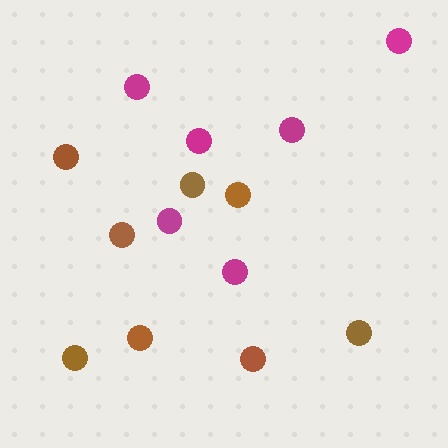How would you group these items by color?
There are 2 groups: one group of magenta circles (6) and one group of brown circles (8).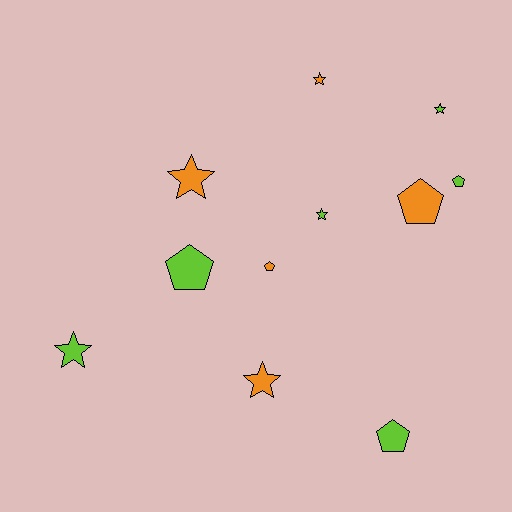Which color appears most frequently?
Lime, with 6 objects.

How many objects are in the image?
There are 11 objects.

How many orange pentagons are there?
There are 2 orange pentagons.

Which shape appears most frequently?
Star, with 6 objects.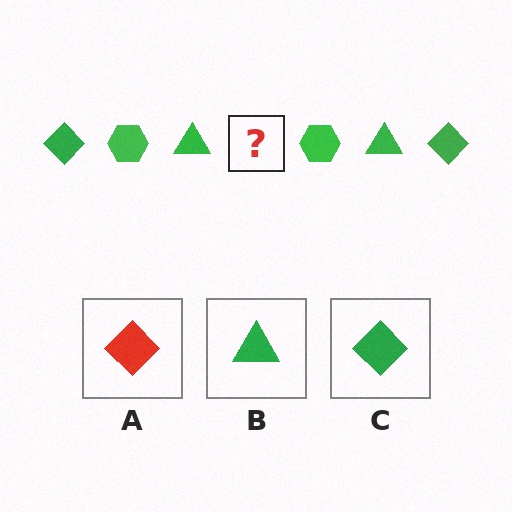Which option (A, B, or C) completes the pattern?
C.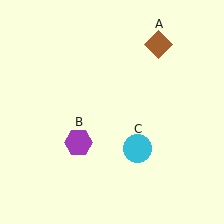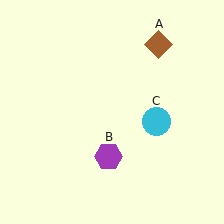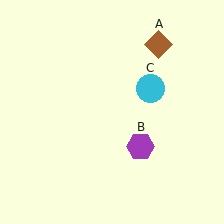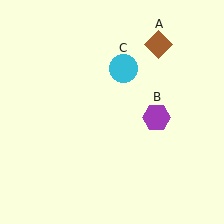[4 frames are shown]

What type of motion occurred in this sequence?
The purple hexagon (object B), cyan circle (object C) rotated counterclockwise around the center of the scene.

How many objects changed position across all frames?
2 objects changed position: purple hexagon (object B), cyan circle (object C).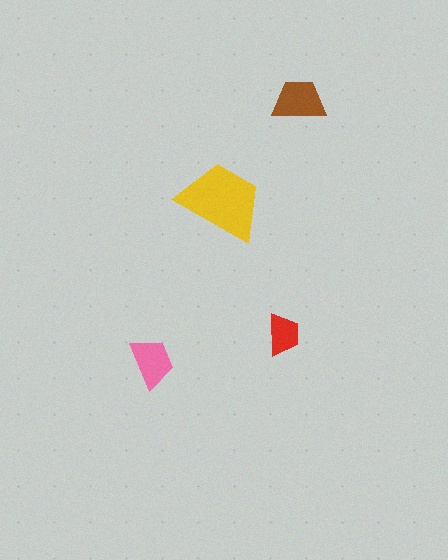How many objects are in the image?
There are 4 objects in the image.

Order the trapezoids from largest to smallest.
the yellow one, the brown one, the pink one, the red one.